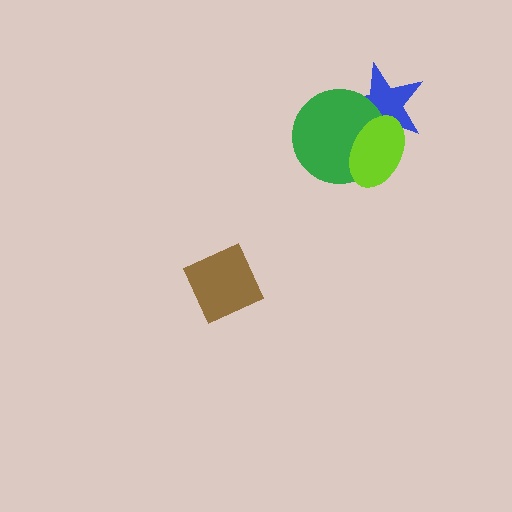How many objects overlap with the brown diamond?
0 objects overlap with the brown diamond.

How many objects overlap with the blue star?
2 objects overlap with the blue star.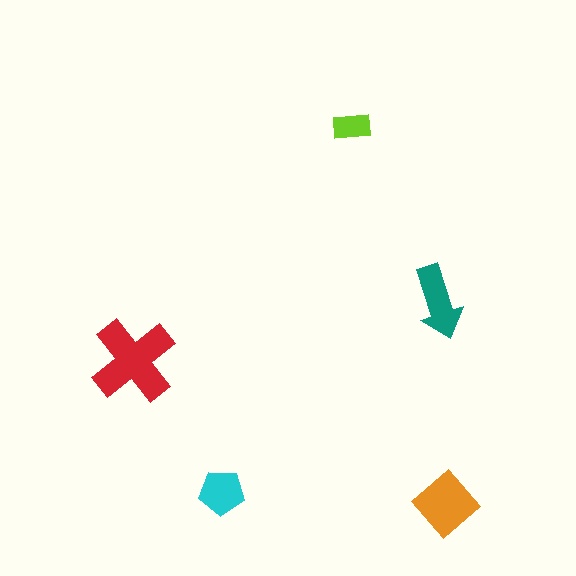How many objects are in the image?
There are 5 objects in the image.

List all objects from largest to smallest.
The red cross, the orange diamond, the teal arrow, the cyan pentagon, the lime rectangle.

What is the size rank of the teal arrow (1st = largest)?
3rd.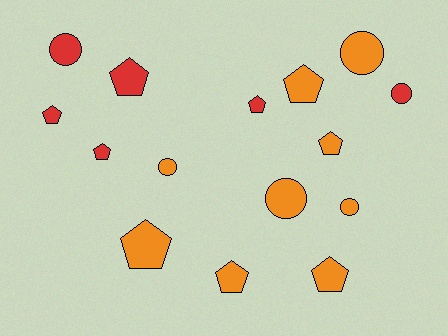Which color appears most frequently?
Orange, with 9 objects.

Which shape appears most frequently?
Pentagon, with 9 objects.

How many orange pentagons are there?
There are 5 orange pentagons.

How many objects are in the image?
There are 15 objects.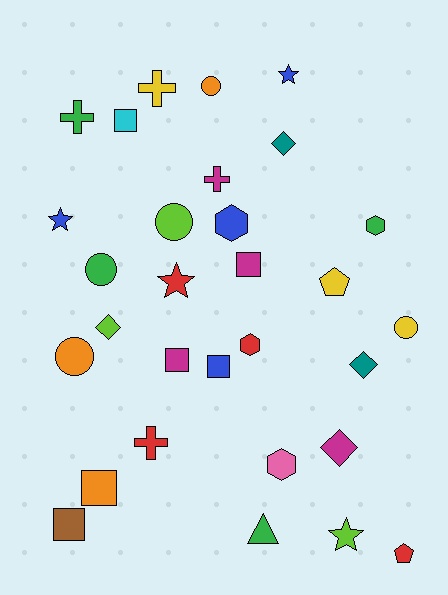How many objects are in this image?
There are 30 objects.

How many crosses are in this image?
There are 4 crosses.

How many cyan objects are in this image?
There is 1 cyan object.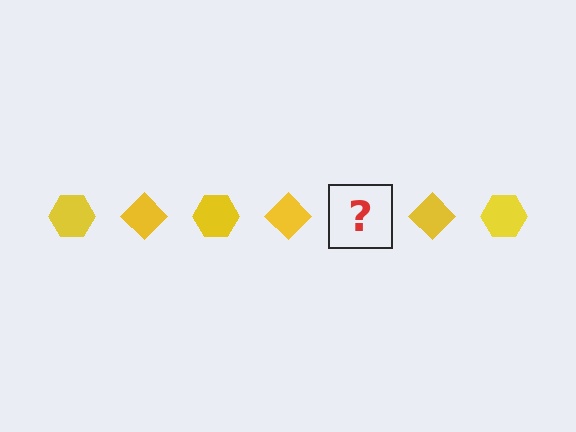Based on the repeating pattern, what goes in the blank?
The blank should be a yellow hexagon.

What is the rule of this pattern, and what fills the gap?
The rule is that the pattern cycles through hexagon, diamond shapes in yellow. The gap should be filled with a yellow hexagon.